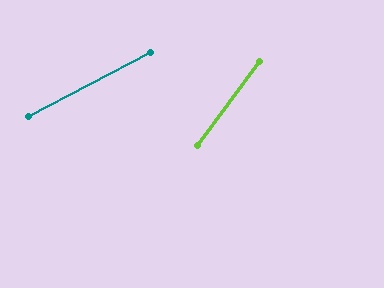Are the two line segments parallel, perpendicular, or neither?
Neither parallel nor perpendicular — they differ by about 26°.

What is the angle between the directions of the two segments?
Approximately 26 degrees.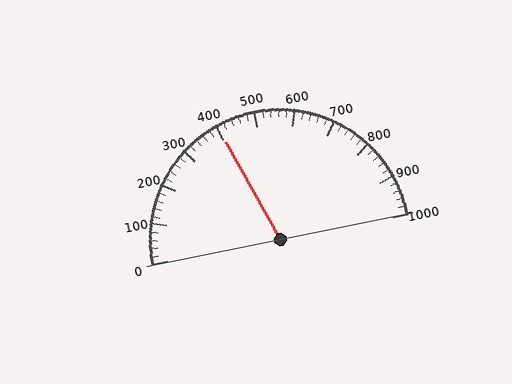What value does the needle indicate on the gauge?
The needle indicates approximately 400.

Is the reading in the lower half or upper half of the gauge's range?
The reading is in the lower half of the range (0 to 1000).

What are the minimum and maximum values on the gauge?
The gauge ranges from 0 to 1000.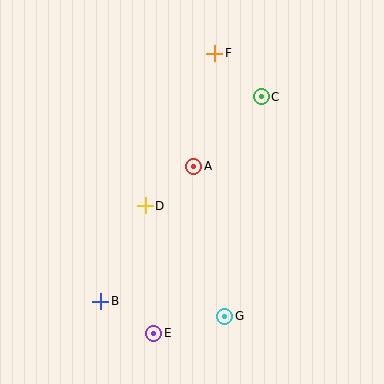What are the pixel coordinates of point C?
Point C is at (261, 97).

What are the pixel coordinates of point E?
Point E is at (154, 333).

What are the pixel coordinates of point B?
Point B is at (101, 301).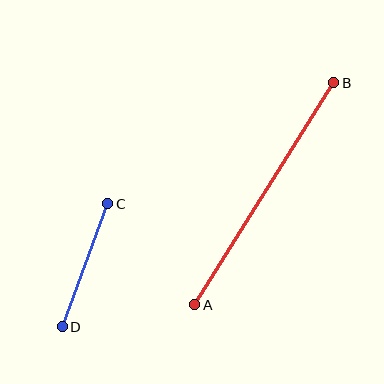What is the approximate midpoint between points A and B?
The midpoint is at approximately (264, 194) pixels.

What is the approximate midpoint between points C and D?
The midpoint is at approximately (85, 265) pixels.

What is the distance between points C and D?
The distance is approximately 131 pixels.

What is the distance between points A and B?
The distance is approximately 262 pixels.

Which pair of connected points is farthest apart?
Points A and B are farthest apart.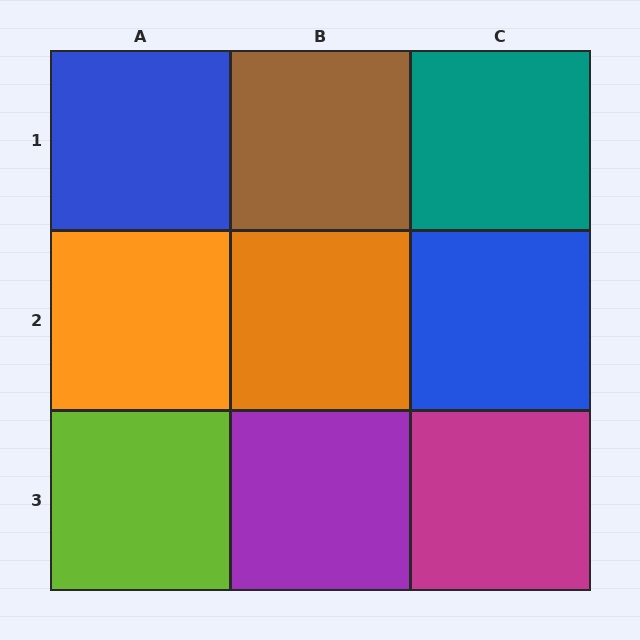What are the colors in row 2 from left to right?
Orange, orange, blue.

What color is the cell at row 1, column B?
Brown.